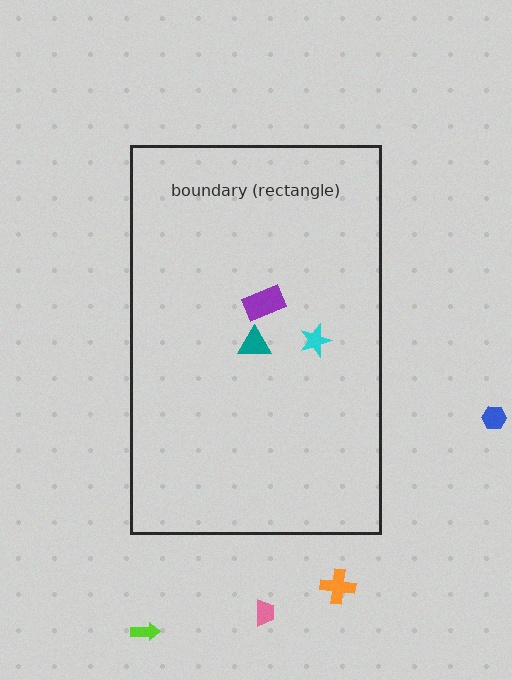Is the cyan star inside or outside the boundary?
Inside.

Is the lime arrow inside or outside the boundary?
Outside.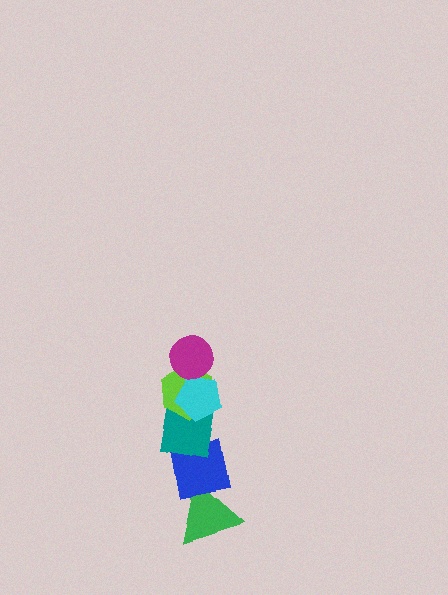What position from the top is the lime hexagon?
The lime hexagon is 3rd from the top.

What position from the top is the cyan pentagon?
The cyan pentagon is 2nd from the top.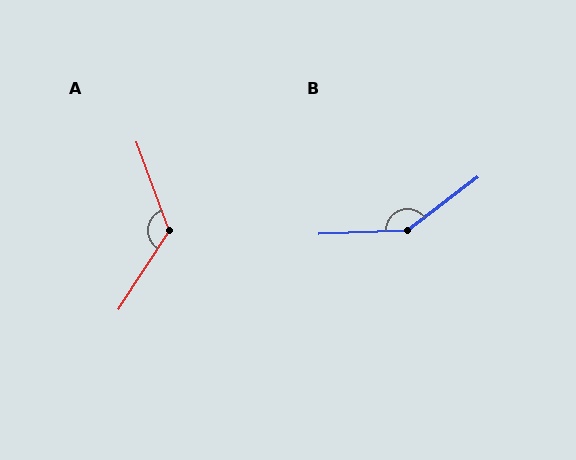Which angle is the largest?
B, at approximately 145 degrees.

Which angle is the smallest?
A, at approximately 127 degrees.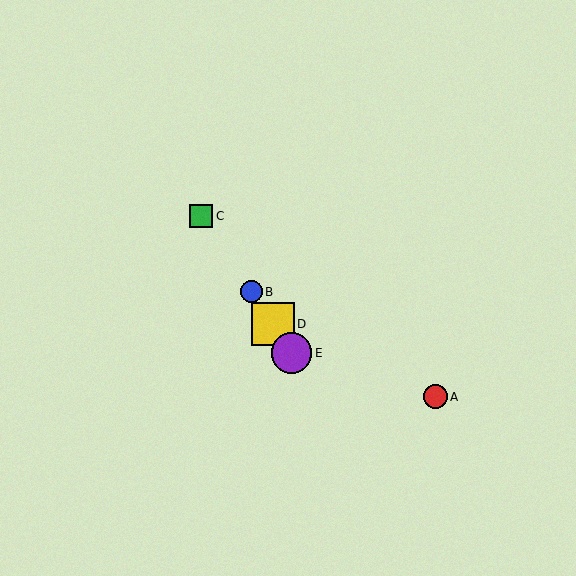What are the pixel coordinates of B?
Object B is at (251, 292).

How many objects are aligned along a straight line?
4 objects (B, C, D, E) are aligned along a straight line.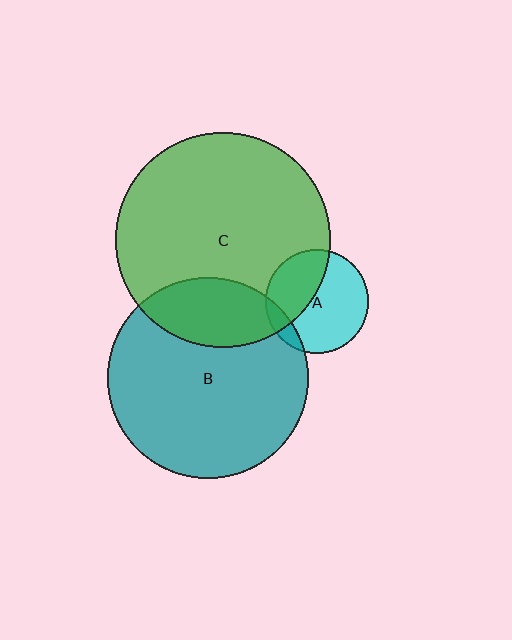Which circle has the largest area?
Circle C (green).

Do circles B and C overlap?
Yes.